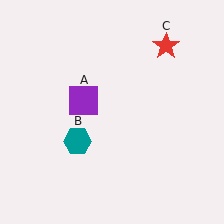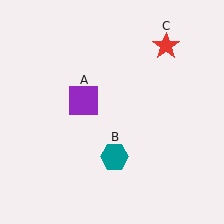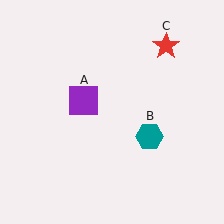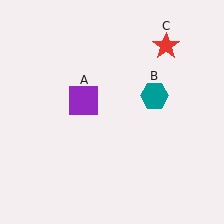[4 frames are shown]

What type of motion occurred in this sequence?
The teal hexagon (object B) rotated counterclockwise around the center of the scene.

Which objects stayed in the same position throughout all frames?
Purple square (object A) and red star (object C) remained stationary.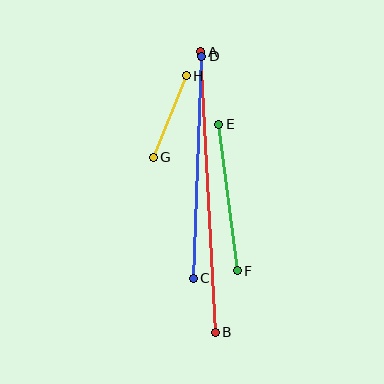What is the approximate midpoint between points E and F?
The midpoint is at approximately (228, 197) pixels.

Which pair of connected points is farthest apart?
Points A and B are farthest apart.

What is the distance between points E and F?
The distance is approximately 148 pixels.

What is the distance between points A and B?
The distance is approximately 281 pixels.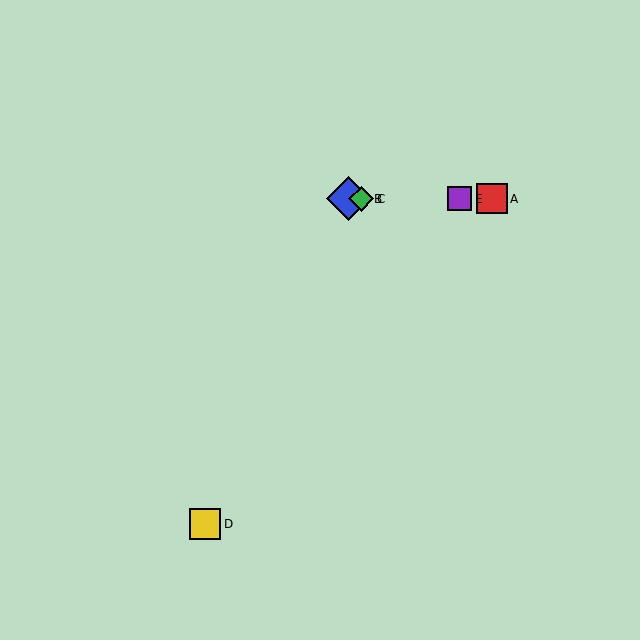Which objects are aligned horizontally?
Objects A, B, C, E are aligned horizontally.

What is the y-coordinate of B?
Object B is at y≈199.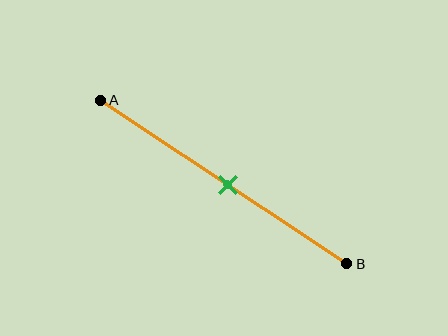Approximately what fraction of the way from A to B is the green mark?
The green mark is approximately 50% of the way from A to B.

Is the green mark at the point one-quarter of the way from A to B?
No, the mark is at about 50% from A, not at the 25% one-quarter point.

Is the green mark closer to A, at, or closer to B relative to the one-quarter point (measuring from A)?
The green mark is closer to point B than the one-quarter point of segment AB.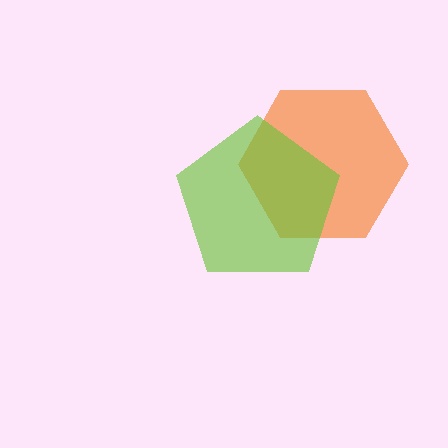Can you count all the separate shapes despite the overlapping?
Yes, there are 2 separate shapes.